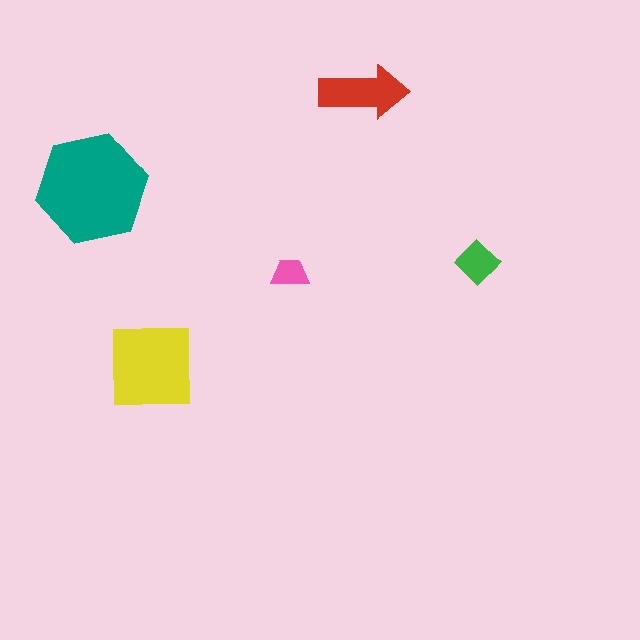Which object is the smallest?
The pink trapezoid.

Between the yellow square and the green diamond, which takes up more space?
The yellow square.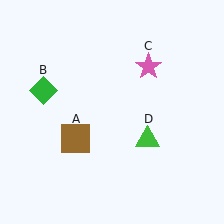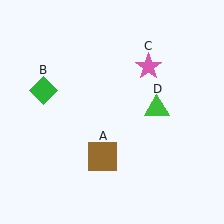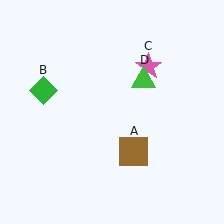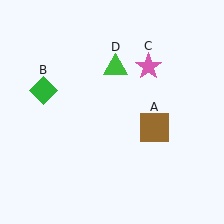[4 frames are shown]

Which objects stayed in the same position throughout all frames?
Green diamond (object B) and pink star (object C) remained stationary.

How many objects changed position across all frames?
2 objects changed position: brown square (object A), green triangle (object D).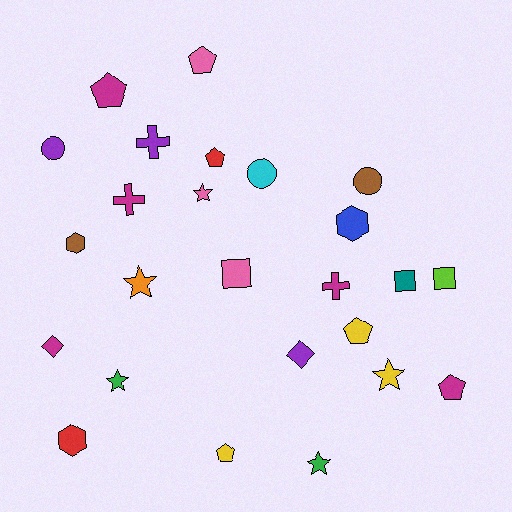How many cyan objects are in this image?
There is 1 cyan object.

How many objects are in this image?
There are 25 objects.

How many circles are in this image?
There are 3 circles.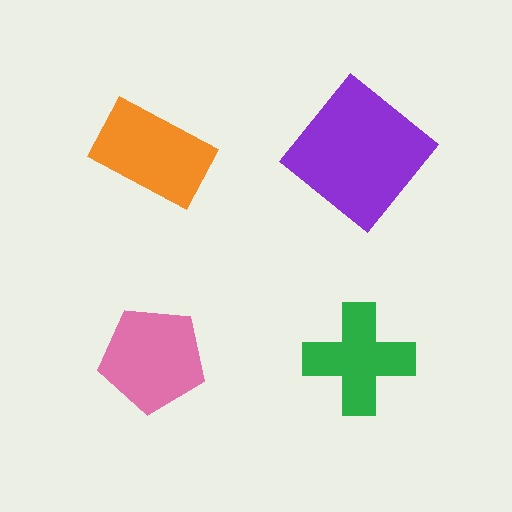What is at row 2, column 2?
A green cross.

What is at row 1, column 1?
An orange rectangle.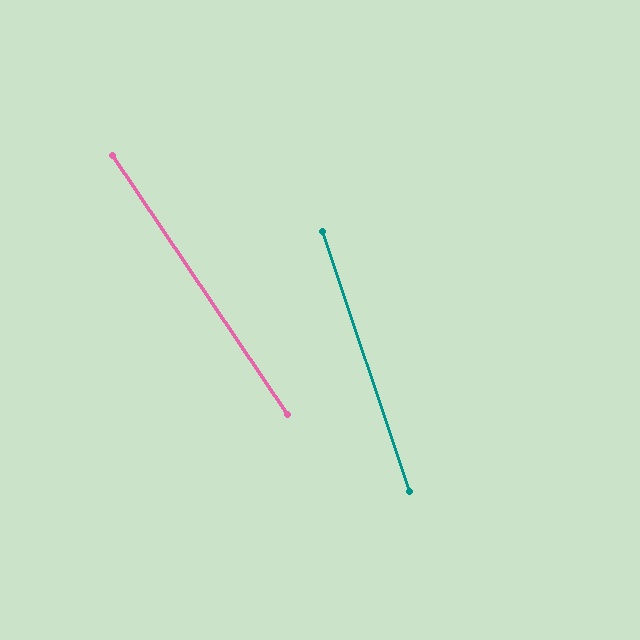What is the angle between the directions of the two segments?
Approximately 15 degrees.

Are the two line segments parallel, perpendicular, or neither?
Neither parallel nor perpendicular — they differ by about 15°.